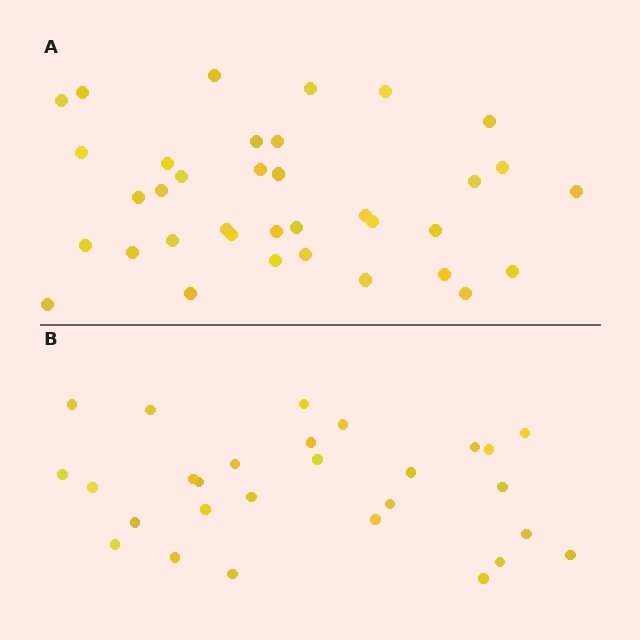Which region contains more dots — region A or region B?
Region A (the top region) has more dots.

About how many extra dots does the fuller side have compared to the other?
Region A has roughly 8 or so more dots than region B.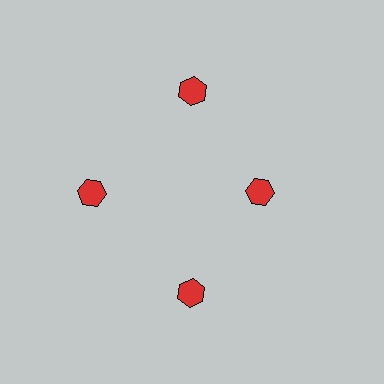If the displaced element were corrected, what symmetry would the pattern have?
It would have 4-fold rotational symmetry — the pattern would map onto itself every 90 degrees.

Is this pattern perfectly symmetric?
No. The 4 red hexagons are arranged in a ring, but one element near the 3 o'clock position is pulled inward toward the center, breaking the 4-fold rotational symmetry.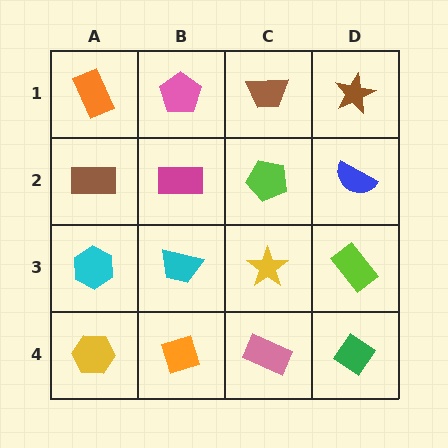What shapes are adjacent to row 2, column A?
An orange rectangle (row 1, column A), a cyan hexagon (row 3, column A), a magenta rectangle (row 2, column B).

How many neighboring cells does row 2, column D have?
3.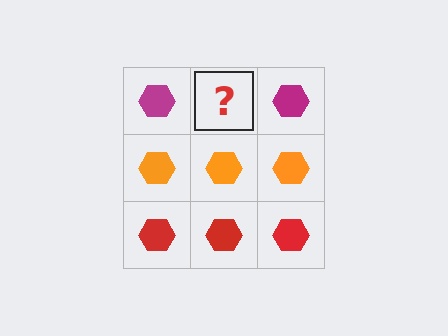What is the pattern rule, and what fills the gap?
The rule is that each row has a consistent color. The gap should be filled with a magenta hexagon.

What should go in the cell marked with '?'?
The missing cell should contain a magenta hexagon.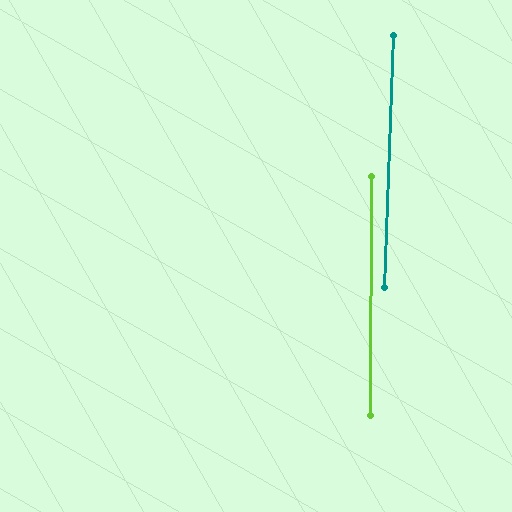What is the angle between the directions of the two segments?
Approximately 2 degrees.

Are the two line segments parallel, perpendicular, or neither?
Parallel — their directions differ by only 1.6°.